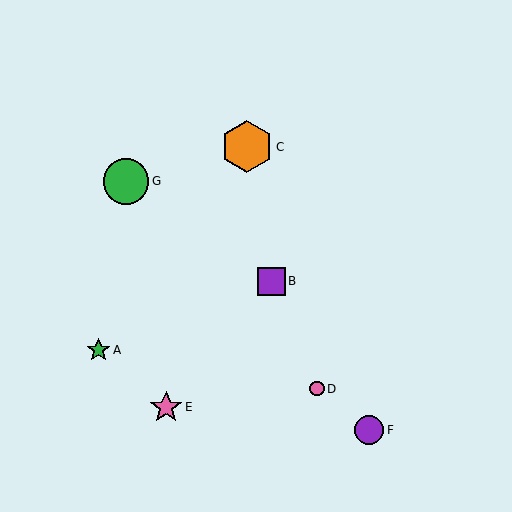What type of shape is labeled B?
Shape B is a purple square.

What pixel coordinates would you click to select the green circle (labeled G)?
Click at (126, 181) to select the green circle G.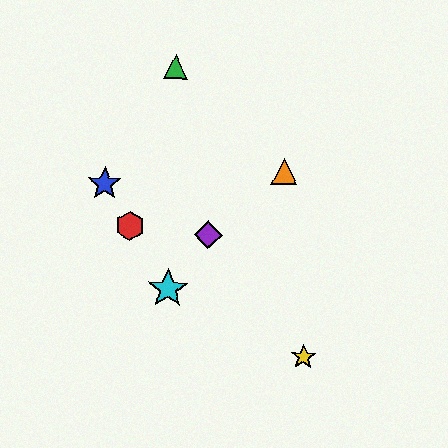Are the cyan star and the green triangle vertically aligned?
Yes, both are at x≈168.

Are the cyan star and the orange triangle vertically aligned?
No, the cyan star is at x≈168 and the orange triangle is at x≈284.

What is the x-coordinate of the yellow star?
The yellow star is at x≈303.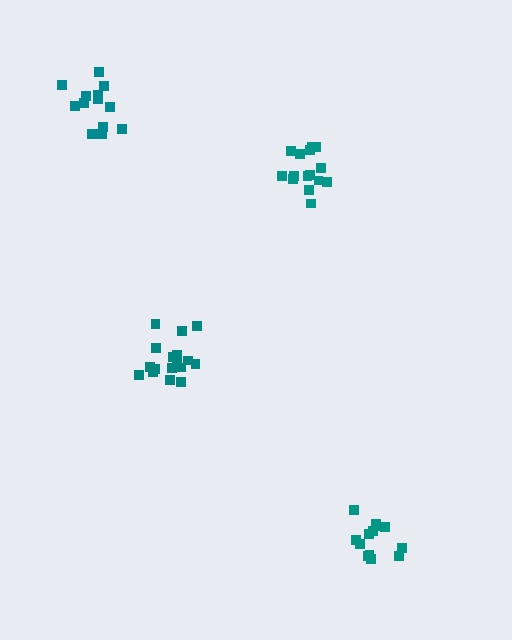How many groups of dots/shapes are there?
There are 4 groups.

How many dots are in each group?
Group 1: 15 dots, Group 2: 17 dots, Group 3: 13 dots, Group 4: 13 dots (58 total).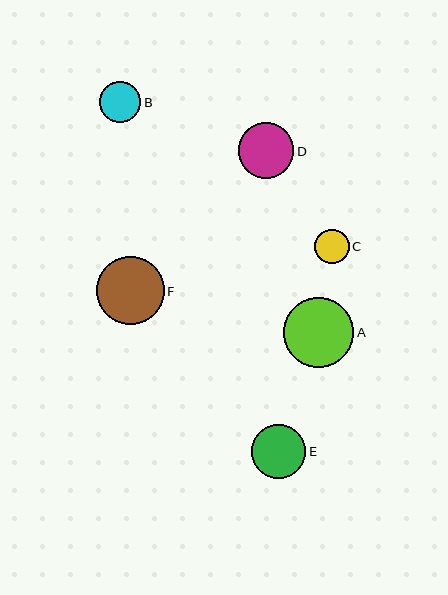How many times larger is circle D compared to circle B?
Circle D is approximately 1.3 times the size of circle B.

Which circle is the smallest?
Circle C is the smallest with a size of approximately 35 pixels.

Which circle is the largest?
Circle A is the largest with a size of approximately 70 pixels.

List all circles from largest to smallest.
From largest to smallest: A, F, D, E, B, C.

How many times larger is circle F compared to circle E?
Circle F is approximately 1.2 times the size of circle E.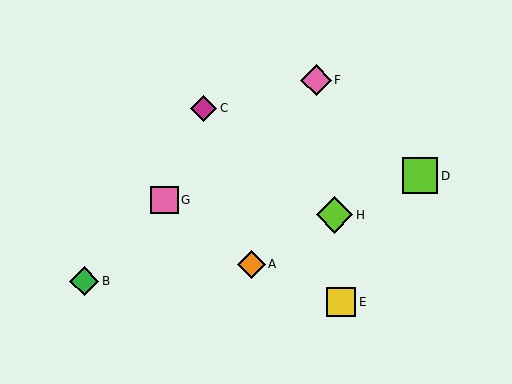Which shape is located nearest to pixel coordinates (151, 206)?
The pink square (labeled G) at (164, 200) is nearest to that location.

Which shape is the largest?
The lime diamond (labeled H) is the largest.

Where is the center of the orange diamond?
The center of the orange diamond is at (251, 264).